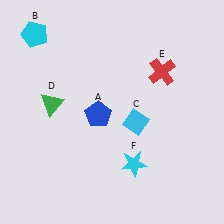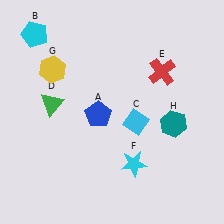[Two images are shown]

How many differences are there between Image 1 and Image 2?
There are 2 differences between the two images.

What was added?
A yellow hexagon (G), a teal hexagon (H) were added in Image 2.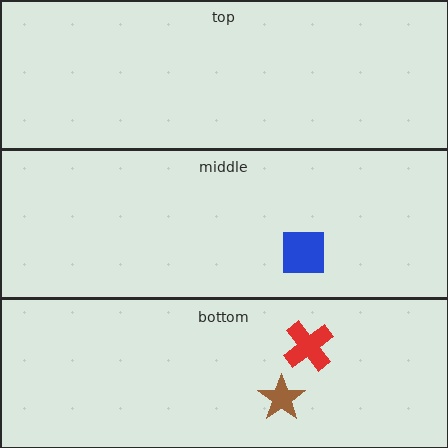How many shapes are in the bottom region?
2.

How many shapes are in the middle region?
1.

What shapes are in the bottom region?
The red cross, the brown star.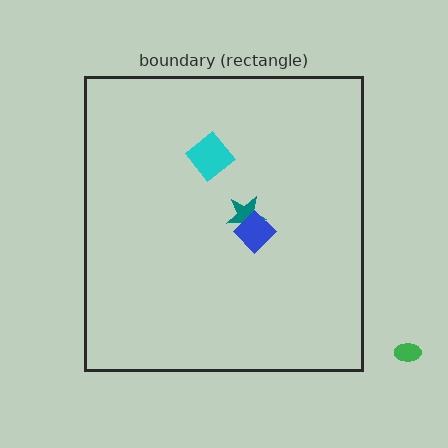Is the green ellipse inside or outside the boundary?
Outside.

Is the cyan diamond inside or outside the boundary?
Inside.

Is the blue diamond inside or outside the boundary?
Inside.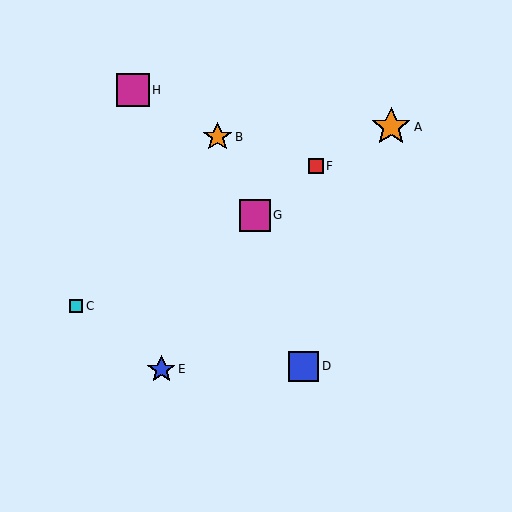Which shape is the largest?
The orange star (labeled A) is the largest.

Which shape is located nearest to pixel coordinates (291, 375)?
The blue square (labeled D) at (304, 366) is nearest to that location.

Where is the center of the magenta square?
The center of the magenta square is at (133, 90).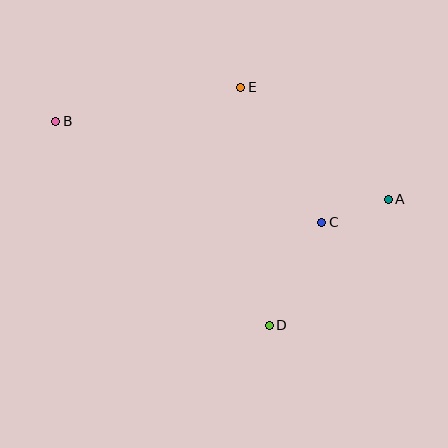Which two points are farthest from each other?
Points A and B are farthest from each other.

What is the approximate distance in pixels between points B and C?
The distance between B and C is approximately 285 pixels.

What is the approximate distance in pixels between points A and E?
The distance between A and E is approximately 185 pixels.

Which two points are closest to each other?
Points A and C are closest to each other.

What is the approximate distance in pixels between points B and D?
The distance between B and D is approximately 295 pixels.